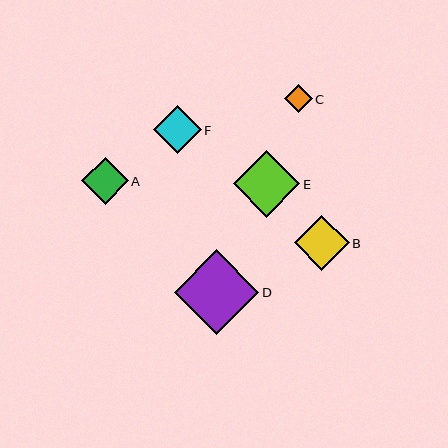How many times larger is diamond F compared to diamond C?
Diamond F is approximately 1.7 times the size of diamond C.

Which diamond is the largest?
Diamond D is the largest with a size of approximately 85 pixels.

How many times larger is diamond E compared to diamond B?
Diamond E is approximately 1.2 times the size of diamond B.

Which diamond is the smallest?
Diamond C is the smallest with a size of approximately 28 pixels.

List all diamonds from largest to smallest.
From largest to smallest: D, E, B, F, A, C.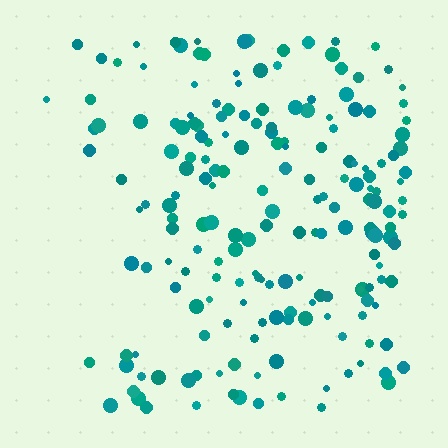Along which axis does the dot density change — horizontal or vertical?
Horizontal.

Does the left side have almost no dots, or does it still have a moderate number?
Still a moderate number, just noticeably fewer than the right.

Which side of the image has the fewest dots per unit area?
The left.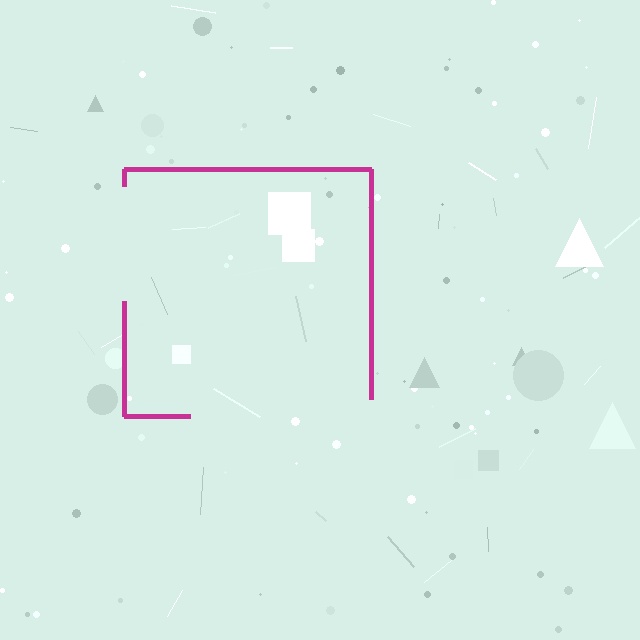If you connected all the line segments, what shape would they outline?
They would outline a square.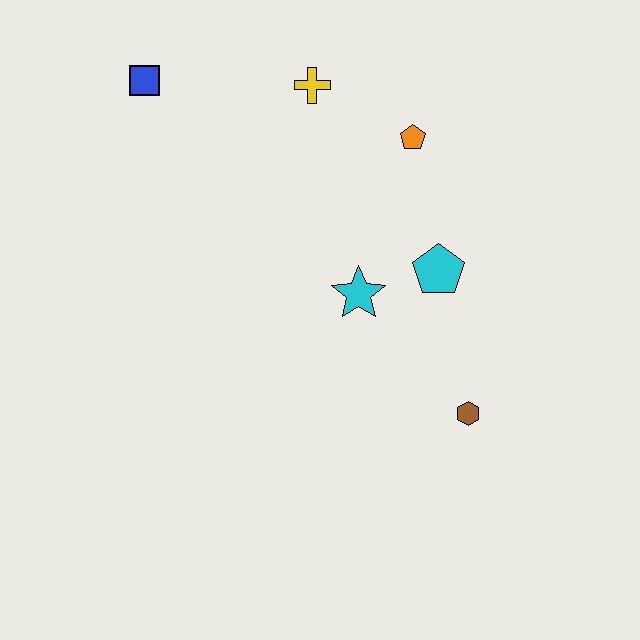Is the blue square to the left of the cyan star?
Yes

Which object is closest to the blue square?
The yellow cross is closest to the blue square.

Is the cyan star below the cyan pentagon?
Yes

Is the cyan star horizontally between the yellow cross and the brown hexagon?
Yes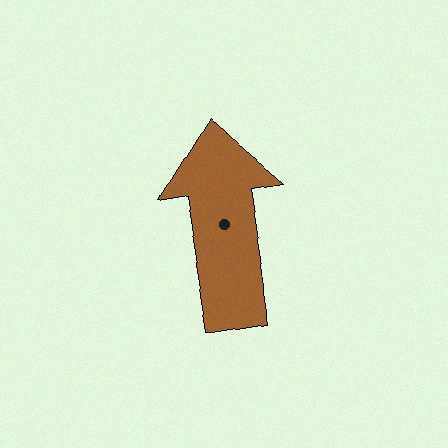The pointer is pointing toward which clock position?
Roughly 12 o'clock.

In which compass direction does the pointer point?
North.